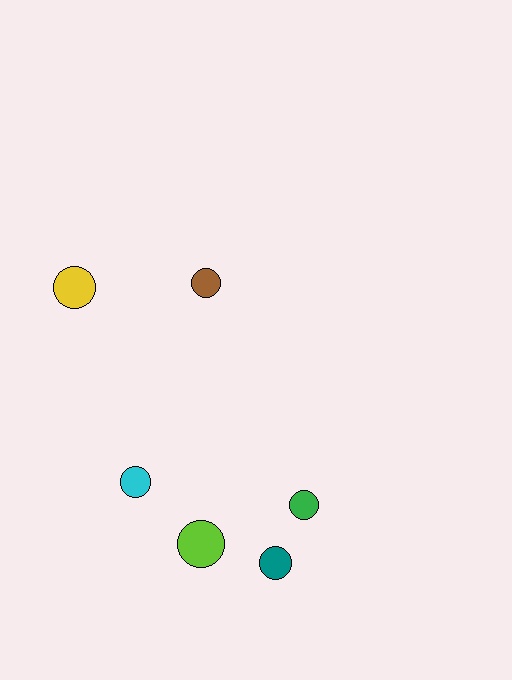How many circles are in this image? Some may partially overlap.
There are 6 circles.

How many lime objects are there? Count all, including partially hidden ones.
There is 1 lime object.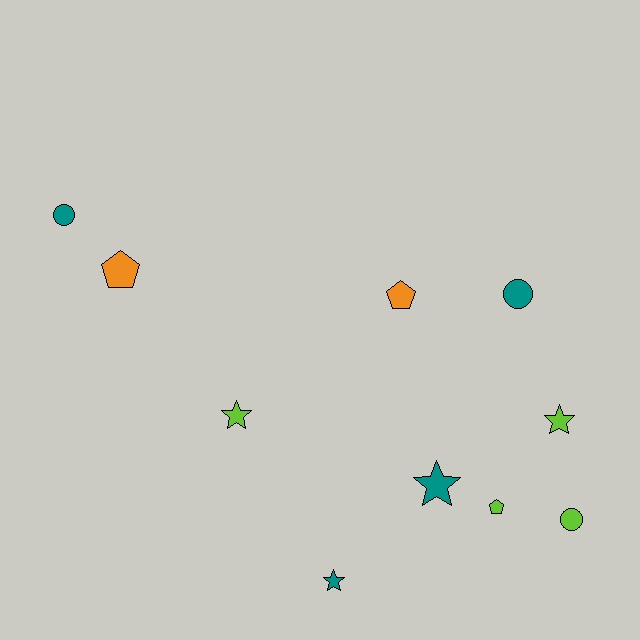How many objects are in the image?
There are 10 objects.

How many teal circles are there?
There are 2 teal circles.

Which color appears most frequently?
Teal, with 4 objects.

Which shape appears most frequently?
Star, with 4 objects.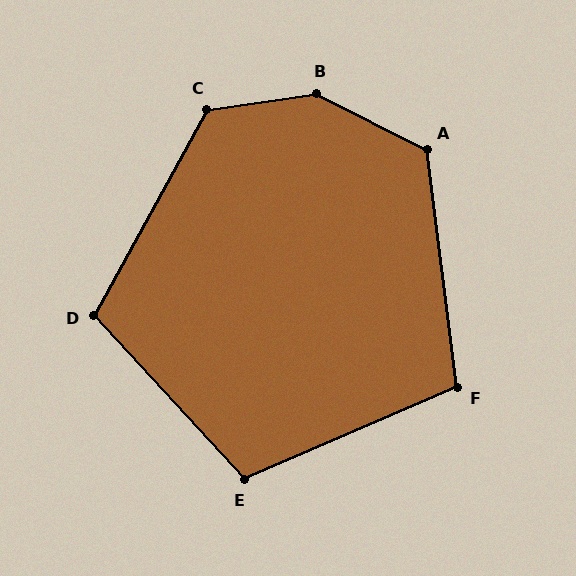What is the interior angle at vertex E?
Approximately 109 degrees (obtuse).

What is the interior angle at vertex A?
Approximately 124 degrees (obtuse).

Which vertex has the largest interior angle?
B, at approximately 145 degrees.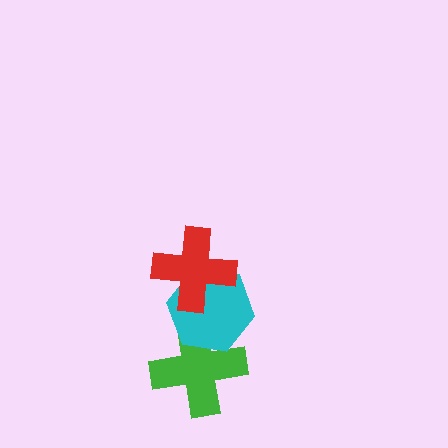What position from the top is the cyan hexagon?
The cyan hexagon is 2nd from the top.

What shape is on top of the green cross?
The cyan hexagon is on top of the green cross.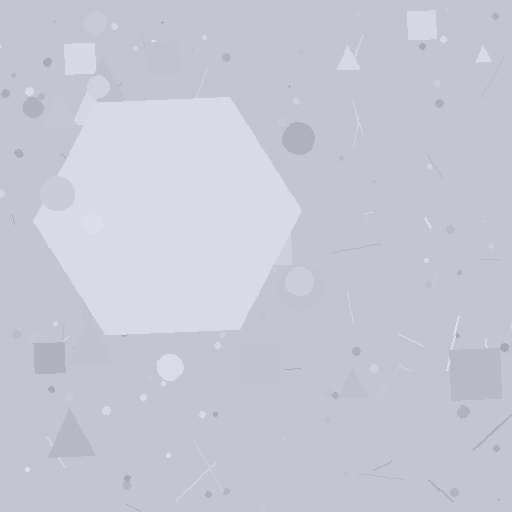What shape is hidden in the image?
A hexagon is hidden in the image.